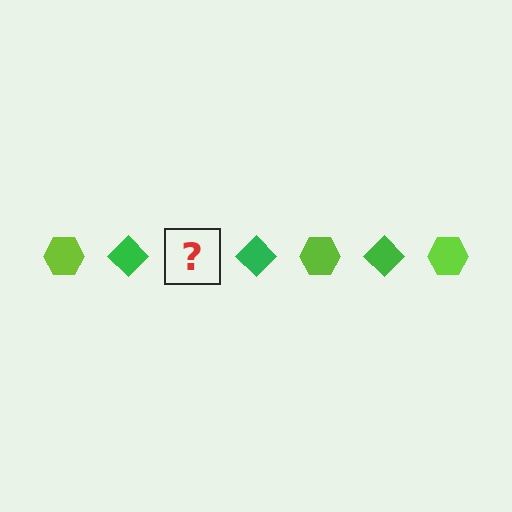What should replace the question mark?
The question mark should be replaced with a lime hexagon.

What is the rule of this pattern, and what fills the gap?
The rule is that the pattern alternates between lime hexagon and green diamond. The gap should be filled with a lime hexagon.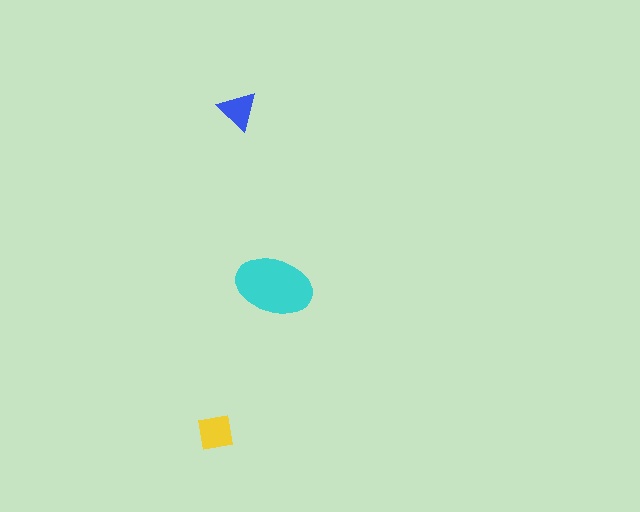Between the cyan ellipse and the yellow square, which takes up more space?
The cyan ellipse.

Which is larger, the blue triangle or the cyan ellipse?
The cyan ellipse.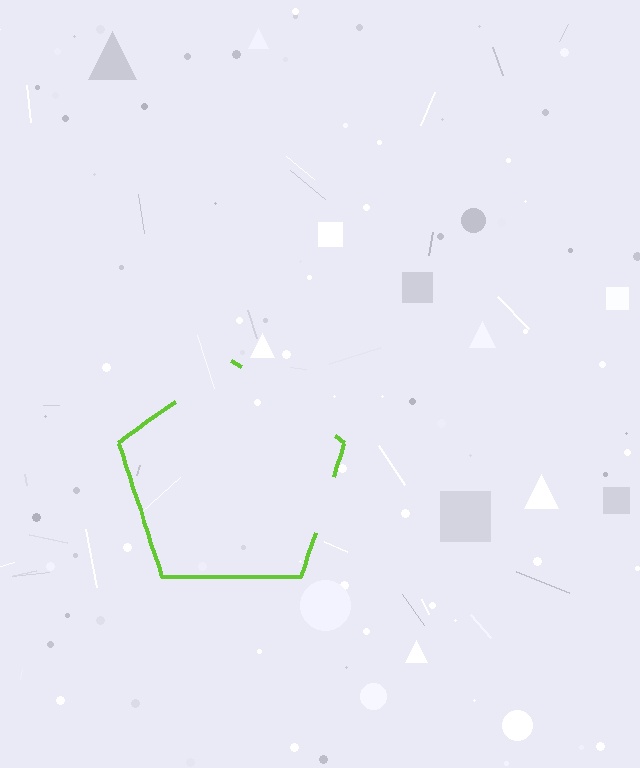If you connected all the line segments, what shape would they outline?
They would outline a pentagon.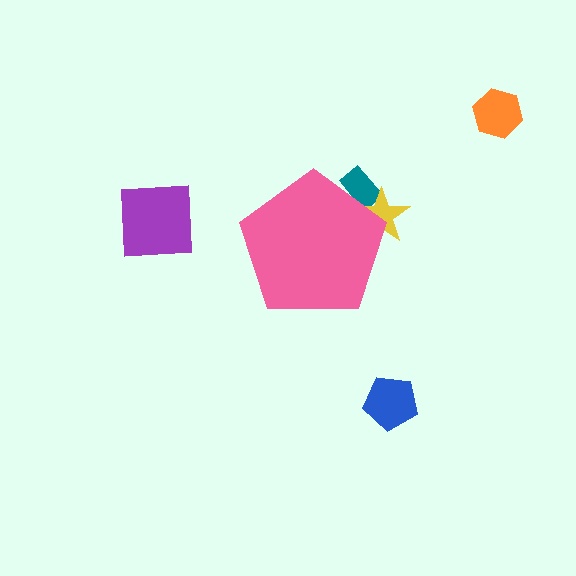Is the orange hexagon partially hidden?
No, the orange hexagon is fully visible.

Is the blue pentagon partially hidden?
No, the blue pentagon is fully visible.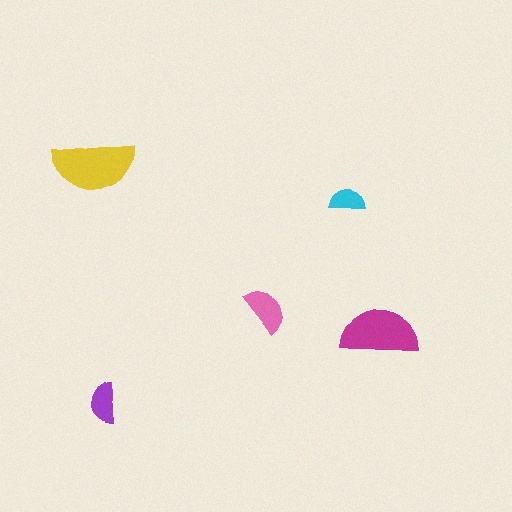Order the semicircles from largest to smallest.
the yellow one, the magenta one, the pink one, the purple one, the cyan one.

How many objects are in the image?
There are 5 objects in the image.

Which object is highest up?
The yellow semicircle is topmost.